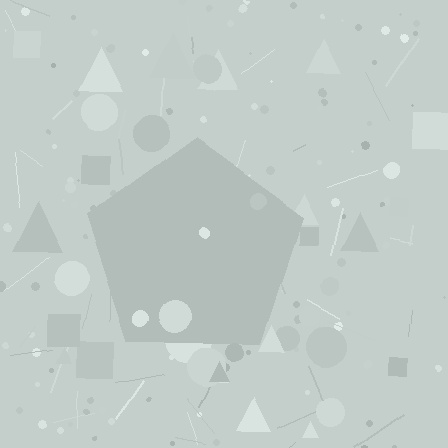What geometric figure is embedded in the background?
A pentagon is embedded in the background.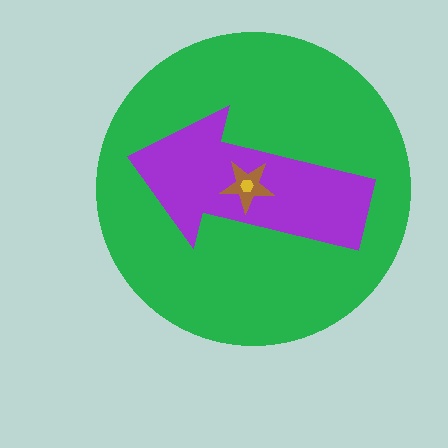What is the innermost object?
The yellow hexagon.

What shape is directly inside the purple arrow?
The brown star.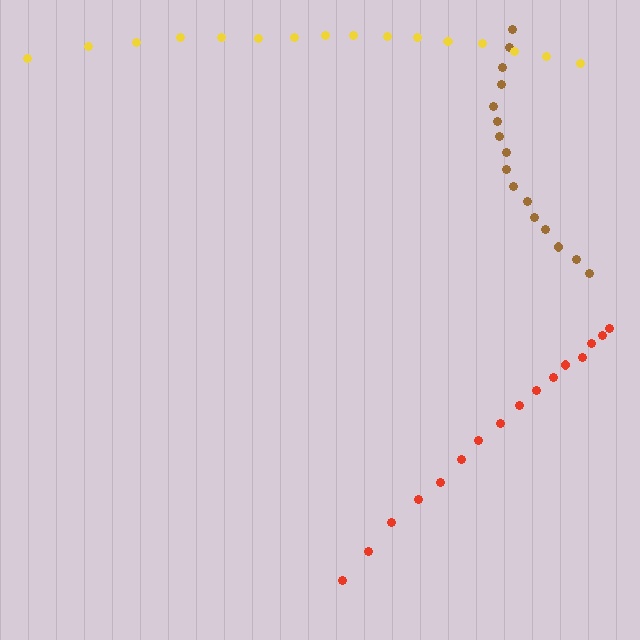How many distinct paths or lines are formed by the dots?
There are 3 distinct paths.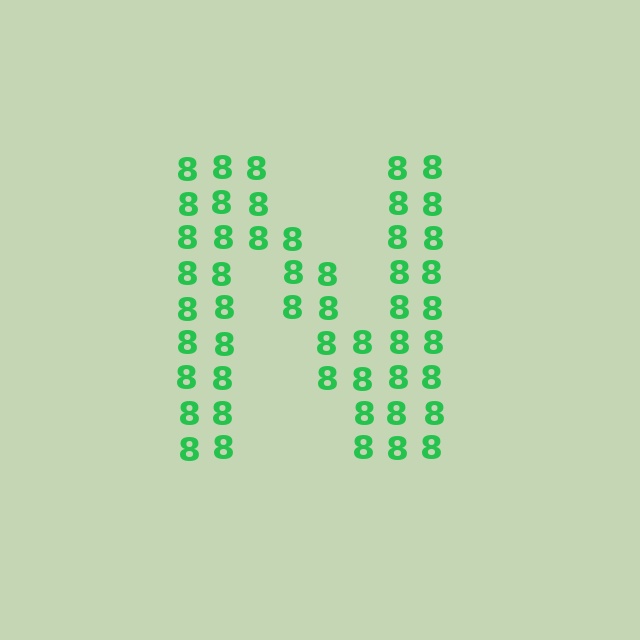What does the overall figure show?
The overall figure shows the letter N.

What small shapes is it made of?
It is made of small digit 8's.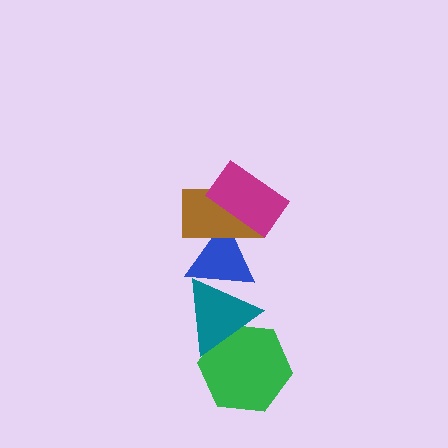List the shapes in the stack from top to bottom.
From top to bottom: the magenta rectangle, the brown rectangle, the blue triangle, the teal triangle, the green hexagon.